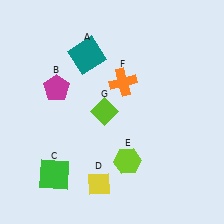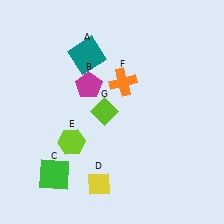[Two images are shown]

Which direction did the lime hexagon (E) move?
The lime hexagon (E) moved left.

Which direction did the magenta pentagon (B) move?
The magenta pentagon (B) moved right.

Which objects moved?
The objects that moved are: the magenta pentagon (B), the lime hexagon (E).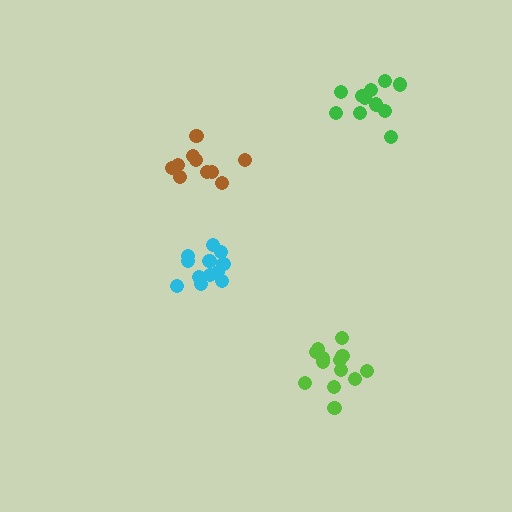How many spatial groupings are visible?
There are 4 spatial groupings.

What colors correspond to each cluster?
The clusters are colored: brown, cyan, lime, green.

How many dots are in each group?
Group 1: 10 dots, Group 2: 12 dots, Group 3: 13 dots, Group 4: 11 dots (46 total).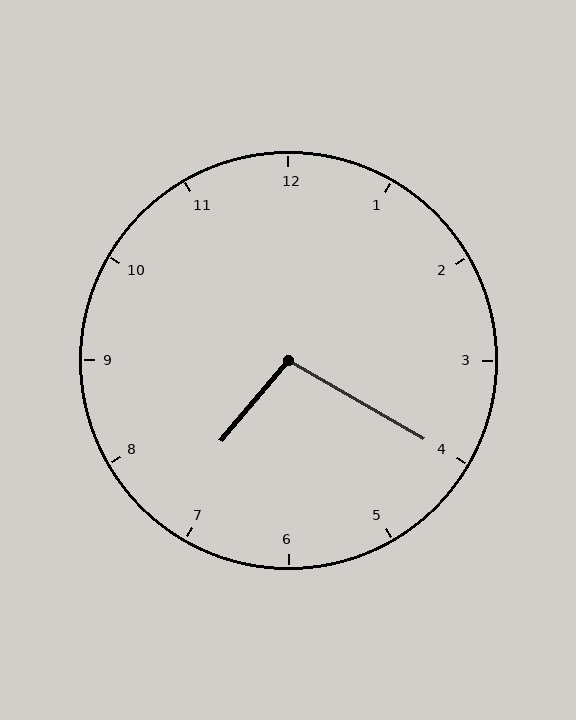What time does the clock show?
7:20.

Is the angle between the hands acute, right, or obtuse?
It is obtuse.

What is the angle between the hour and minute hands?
Approximately 100 degrees.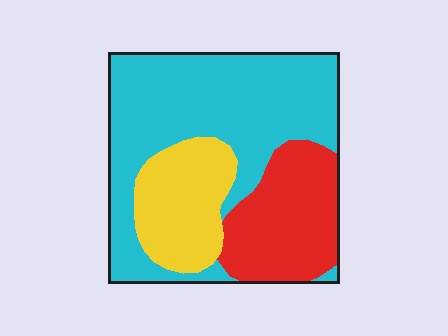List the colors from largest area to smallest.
From largest to smallest: cyan, red, yellow.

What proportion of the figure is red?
Red takes up about one quarter (1/4) of the figure.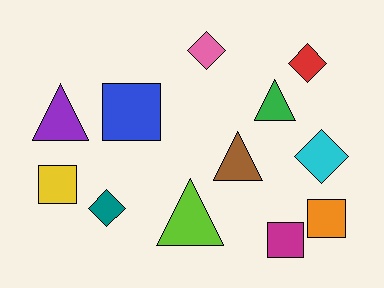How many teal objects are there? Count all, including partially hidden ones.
There is 1 teal object.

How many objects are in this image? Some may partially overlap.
There are 12 objects.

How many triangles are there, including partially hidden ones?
There are 4 triangles.